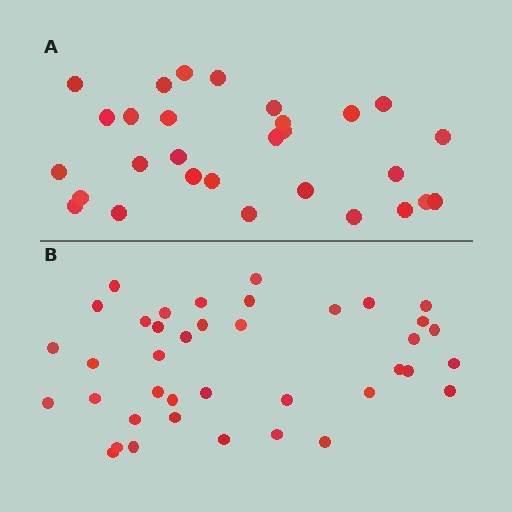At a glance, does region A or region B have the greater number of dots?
Region B (the bottom region) has more dots.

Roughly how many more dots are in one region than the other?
Region B has roughly 10 or so more dots than region A.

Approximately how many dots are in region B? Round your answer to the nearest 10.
About 40 dots. (The exact count is 39, which rounds to 40.)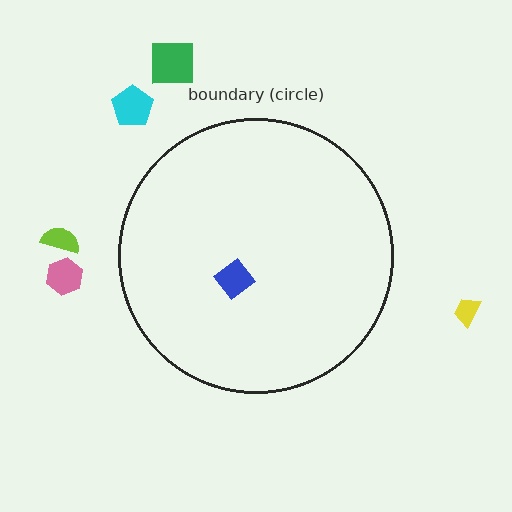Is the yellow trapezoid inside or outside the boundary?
Outside.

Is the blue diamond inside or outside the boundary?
Inside.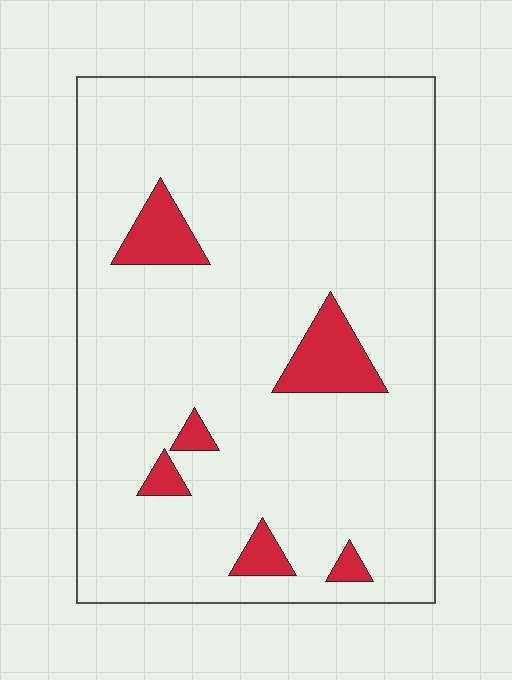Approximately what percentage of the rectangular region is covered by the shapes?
Approximately 10%.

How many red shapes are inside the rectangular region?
6.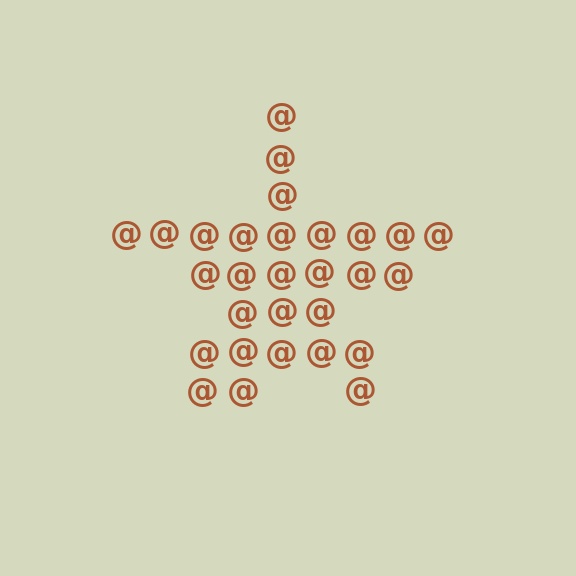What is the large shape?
The large shape is a star.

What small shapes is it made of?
It is made of small at signs.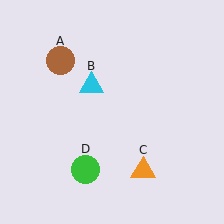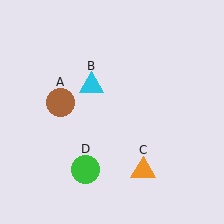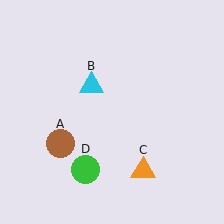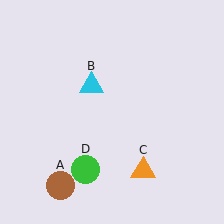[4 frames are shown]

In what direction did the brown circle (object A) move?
The brown circle (object A) moved down.